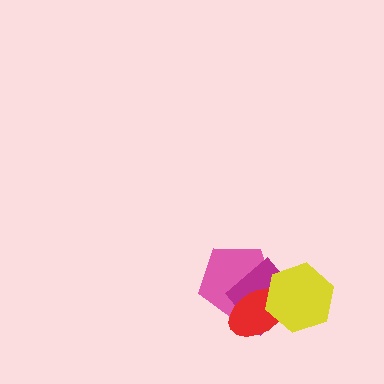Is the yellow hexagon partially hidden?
No, no other shape covers it.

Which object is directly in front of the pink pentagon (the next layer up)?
The magenta diamond is directly in front of the pink pentagon.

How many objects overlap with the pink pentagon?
3 objects overlap with the pink pentagon.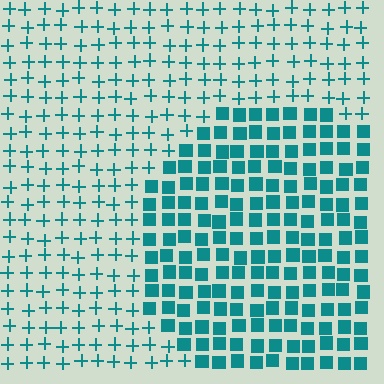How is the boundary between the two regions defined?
The boundary is defined by a change in element shape: squares inside vs. plus signs outside. All elements share the same color and spacing.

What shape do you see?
I see a circle.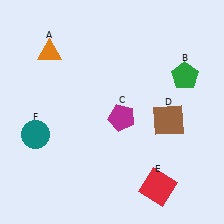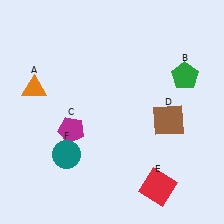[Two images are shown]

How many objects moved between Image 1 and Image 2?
3 objects moved between the two images.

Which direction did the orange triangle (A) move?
The orange triangle (A) moved down.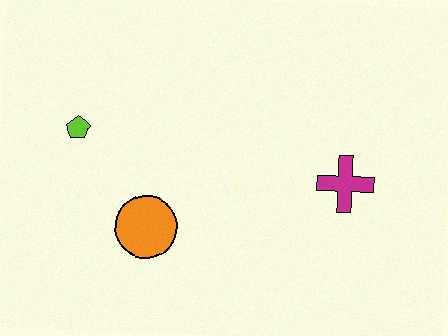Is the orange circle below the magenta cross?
Yes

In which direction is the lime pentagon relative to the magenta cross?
The lime pentagon is to the left of the magenta cross.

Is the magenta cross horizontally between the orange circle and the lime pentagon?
No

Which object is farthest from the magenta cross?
The lime pentagon is farthest from the magenta cross.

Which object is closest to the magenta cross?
The orange circle is closest to the magenta cross.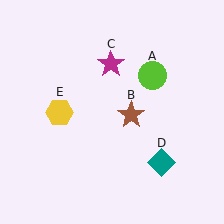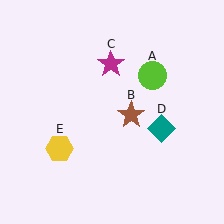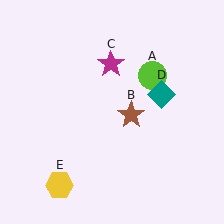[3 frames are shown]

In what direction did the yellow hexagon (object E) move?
The yellow hexagon (object E) moved down.